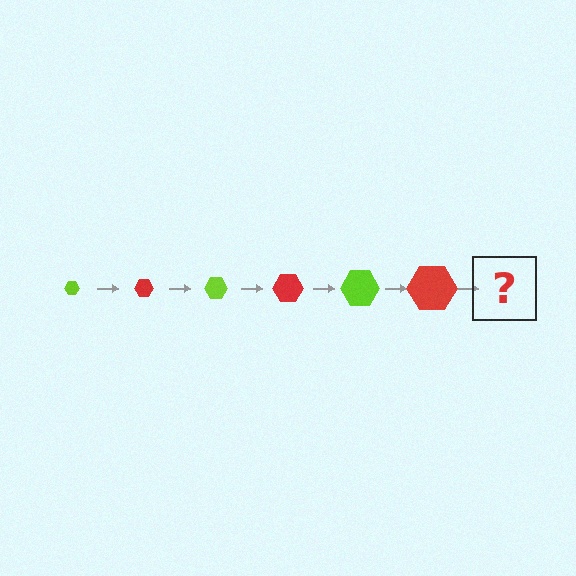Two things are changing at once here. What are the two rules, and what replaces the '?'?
The two rules are that the hexagon grows larger each step and the color cycles through lime and red. The '?' should be a lime hexagon, larger than the previous one.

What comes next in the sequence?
The next element should be a lime hexagon, larger than the previous one.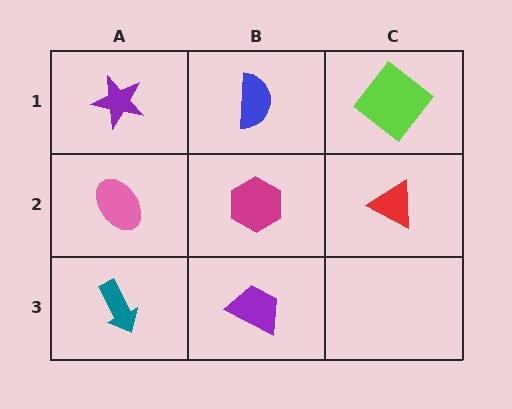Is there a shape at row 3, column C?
No, that cell is empty.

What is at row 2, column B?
A magenta hexagon.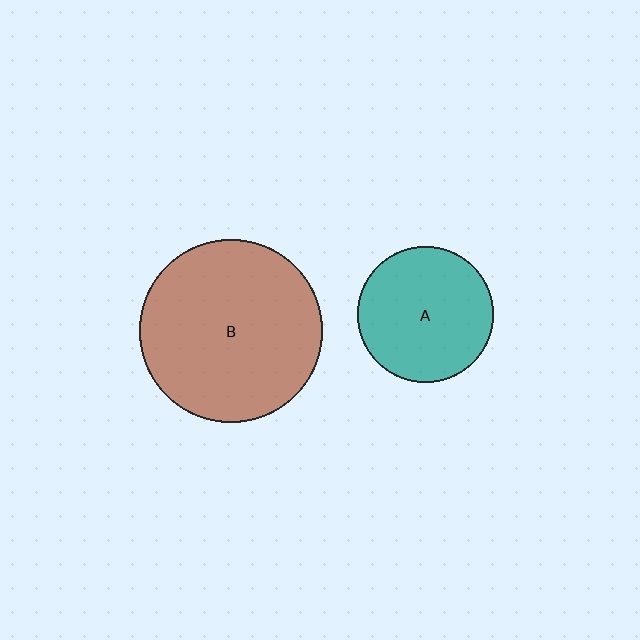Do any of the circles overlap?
No, none of the circles overlap.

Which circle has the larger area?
Circle B (brown).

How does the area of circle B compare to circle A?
Approximately 1.8 times.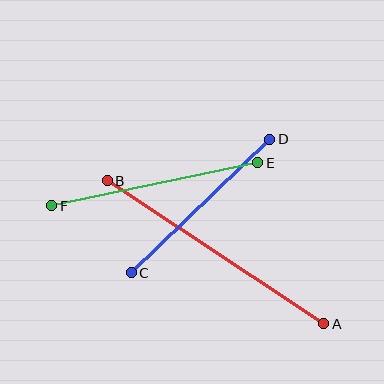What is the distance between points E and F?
The distance is approximately 211 pixels.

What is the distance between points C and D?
The distance is approximately 192 pixels.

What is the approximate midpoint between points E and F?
The midpoint is at approximately (155, 184) pixels.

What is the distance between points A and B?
The distance is approximately 260 pixels.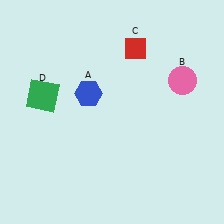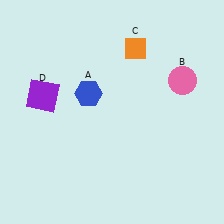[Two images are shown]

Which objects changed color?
C changed from red to orange. D changed from green to purple.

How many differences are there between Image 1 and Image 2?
There are 2 differences between the two images.